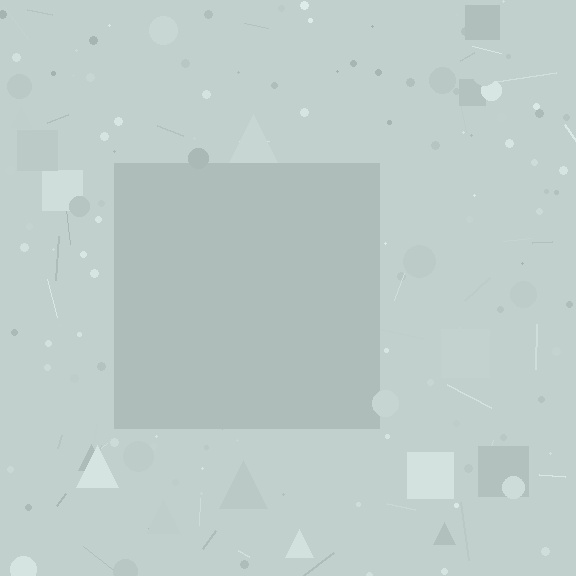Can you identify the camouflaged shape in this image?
The camouflaged shape is a square.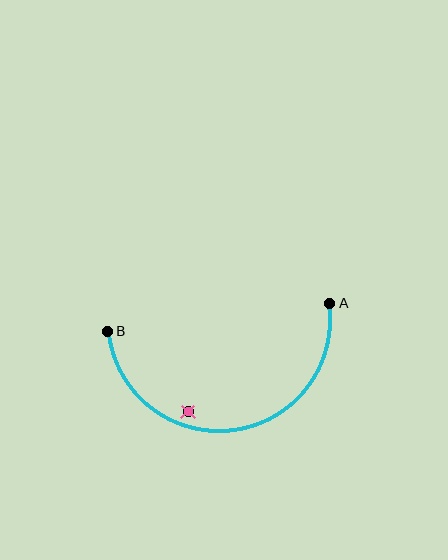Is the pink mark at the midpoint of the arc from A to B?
No — the pink mark does not lie on the arc at all. It sits slightly inside the curve.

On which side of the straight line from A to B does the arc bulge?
The arc bulges below the straight line connecting A and B.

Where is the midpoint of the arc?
The arc midpoint is the point on the curve farthest from the straight line joining A and B. It sits below that line.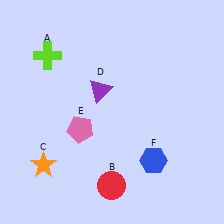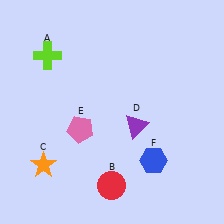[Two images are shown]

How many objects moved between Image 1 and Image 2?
1 object moved between the two images.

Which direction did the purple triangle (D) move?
The purple triangle (D) moved right.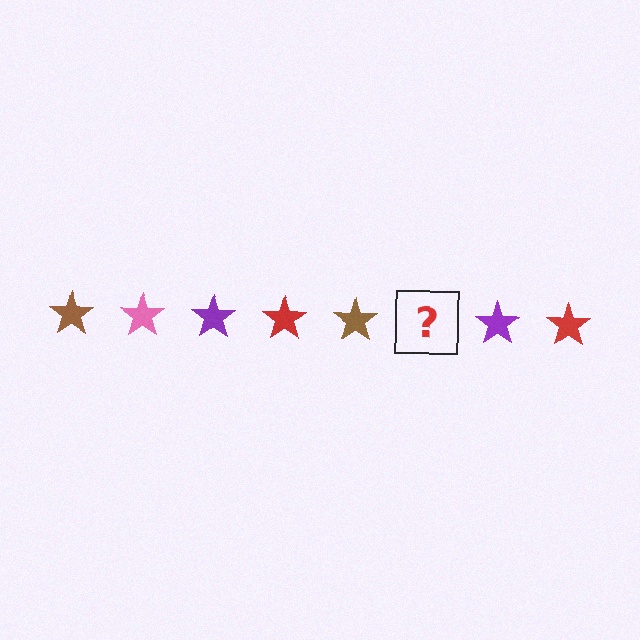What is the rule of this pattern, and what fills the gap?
The rule is that the pattern cycles through brown, pink, purple, red stars. The gap should be filled with a pink star.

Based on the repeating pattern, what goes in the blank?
The blank should be a pink star.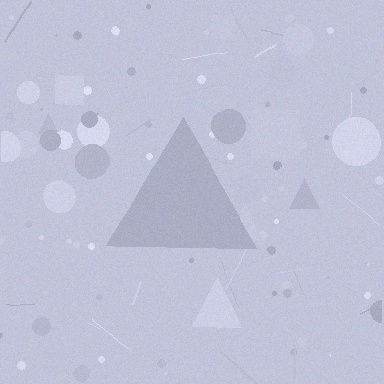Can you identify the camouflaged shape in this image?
The camouflaged shape is a triangle.